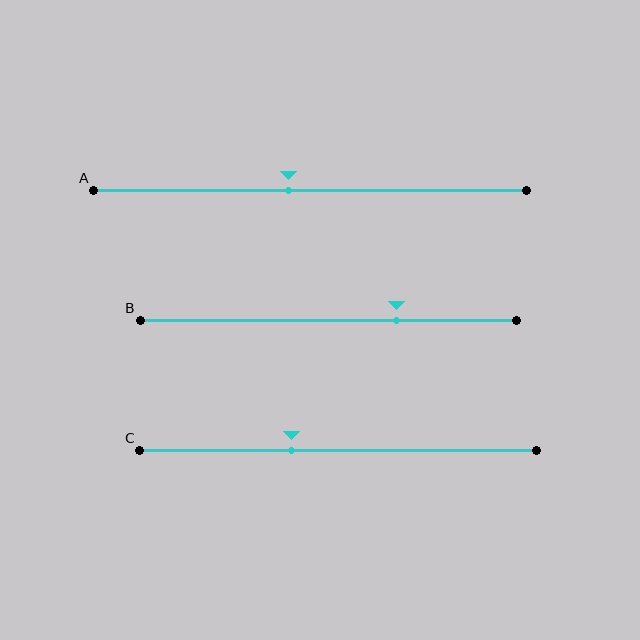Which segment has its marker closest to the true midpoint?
Segment A has its marker closest to the true midpoint.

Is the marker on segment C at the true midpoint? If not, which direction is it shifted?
No, the marker on segment C is shifted to the left by about 12% of the segment length.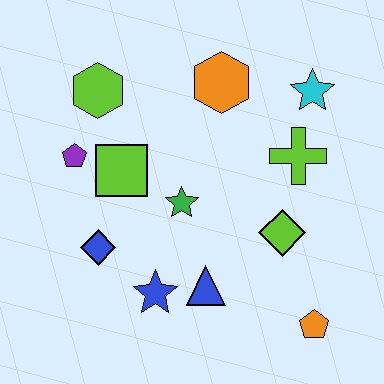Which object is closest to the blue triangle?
The blue star is closest to the blue triangle.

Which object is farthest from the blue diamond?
The cyan star is farthest from the blue diamond.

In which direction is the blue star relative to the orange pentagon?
The blue star is to the left of the orange pentagon.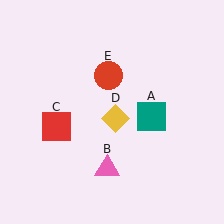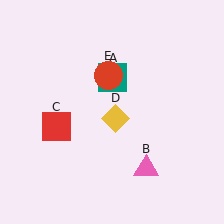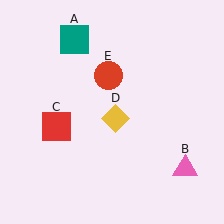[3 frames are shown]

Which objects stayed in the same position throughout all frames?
Red square (object C) and yellow diamond (object D) and red circle (object E) remained stationary.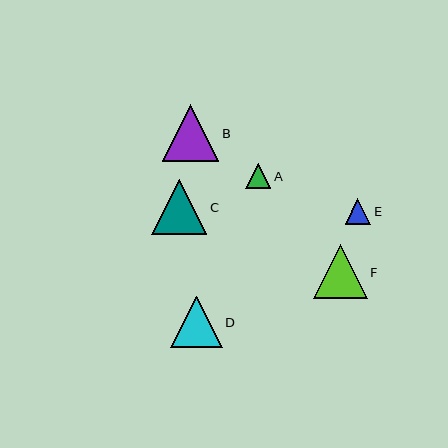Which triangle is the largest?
Triangle B is the largest with a size of approximately 56 pixels.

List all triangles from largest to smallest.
From largest to smallest: B, C, F, D, E, A.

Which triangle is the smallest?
Triangle A is the smallest with a size of approximately 25 pixels.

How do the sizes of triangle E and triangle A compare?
Triangle E and triangle A are approximately the same size.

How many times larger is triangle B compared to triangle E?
Triangle B is approximately 2.2 times the size of triangle E.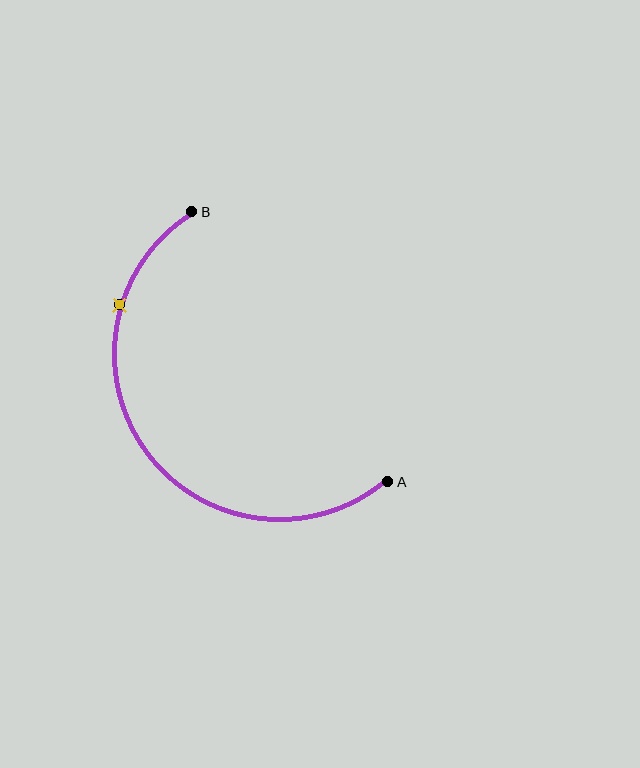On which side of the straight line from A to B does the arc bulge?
The arc bulges below and to the left of the straight line connecting A and B.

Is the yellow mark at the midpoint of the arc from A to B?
No. The yellow mark lies on the arc but is closer to endpoint B. The arc midpoint would be at the point on the curve equidistant along the arc from both A and B.